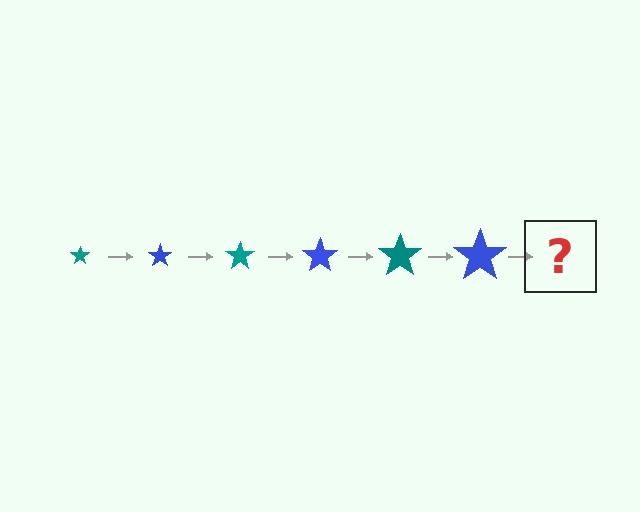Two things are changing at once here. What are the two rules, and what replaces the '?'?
The two rules are that the star grows larger each step and the color cycles through teal and blue. The '?' should be a teal star, larger than the previous one.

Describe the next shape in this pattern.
It should be a teal star, larger than the previous one.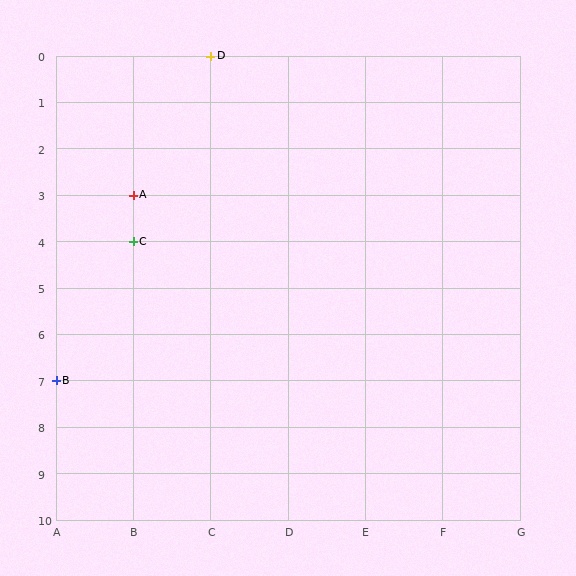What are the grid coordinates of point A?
Point A is at grid coordinates (B, 3).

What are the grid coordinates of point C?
Point C is at grid coordinates (B, 4).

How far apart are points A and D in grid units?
Points A and D are 1 column and 3 rows apart (about 3.2 grid units diagonally).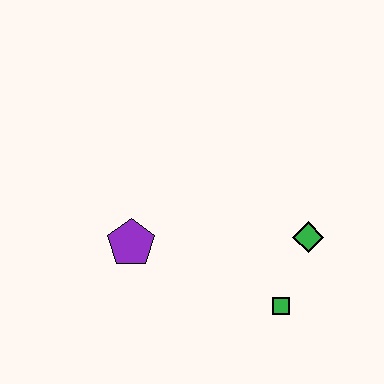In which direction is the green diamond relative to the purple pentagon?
The green diamond is to the right of the purple pentagon.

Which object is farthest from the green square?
The purple pentagon is farthest from the green square.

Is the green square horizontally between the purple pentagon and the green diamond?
Yes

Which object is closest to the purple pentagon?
The green square is closest to the purple pentagon.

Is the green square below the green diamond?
Yes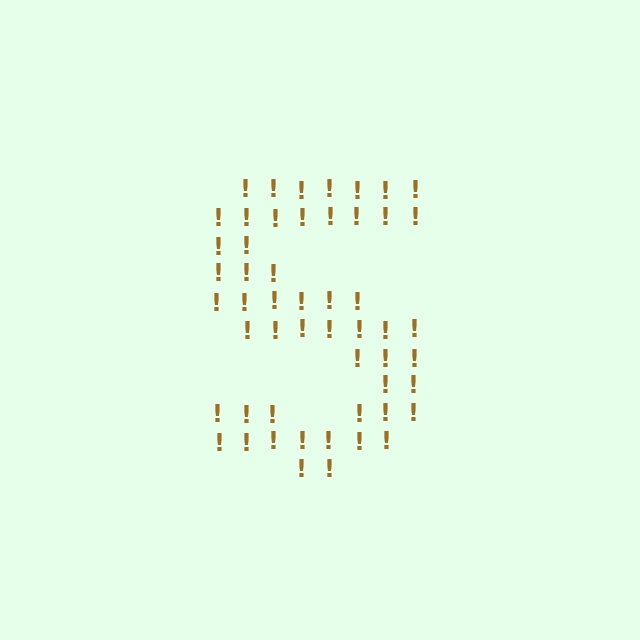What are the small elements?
The small elements are exclamation marks.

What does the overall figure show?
The overall figure shows the letter S.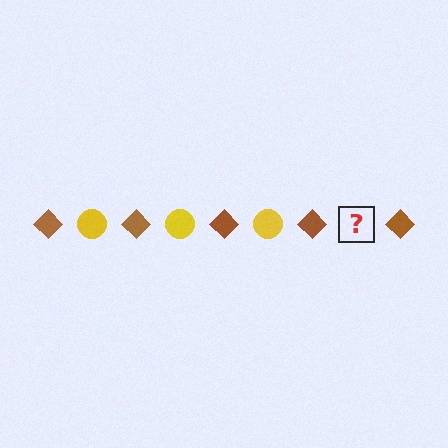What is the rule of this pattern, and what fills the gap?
The rule is that the pattern alternates between brown diamond and yellow circle. The gap should be filled with a yellow circle.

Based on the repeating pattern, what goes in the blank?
The blank should be a yellow circle.